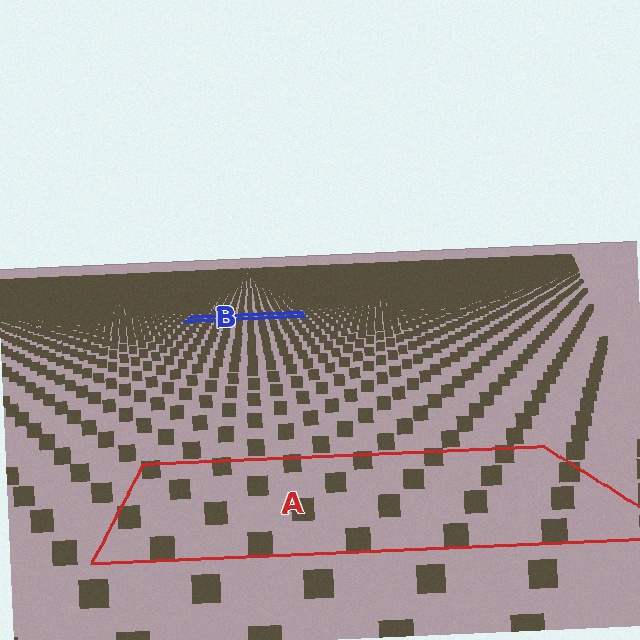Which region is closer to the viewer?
Region A is closer. The texture elements there are larger and more spread out.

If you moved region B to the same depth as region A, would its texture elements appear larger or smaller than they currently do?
They would appear larger. At a closer depth, the same texture elements are projected at a bigger on-screen size.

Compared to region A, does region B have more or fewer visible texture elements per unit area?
Region B has more texture elements per unit area — they are packed more densely because it is farther away.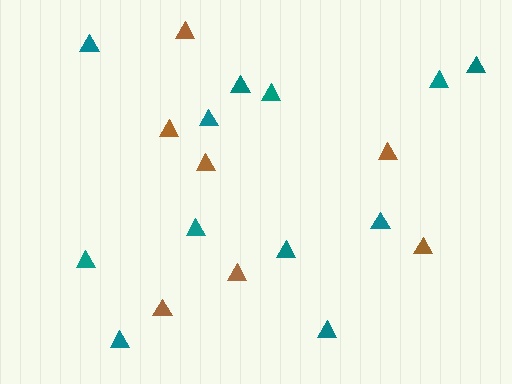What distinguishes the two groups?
There are 2 groups: one group of teal triangles (12) and one group of brown triangles (7).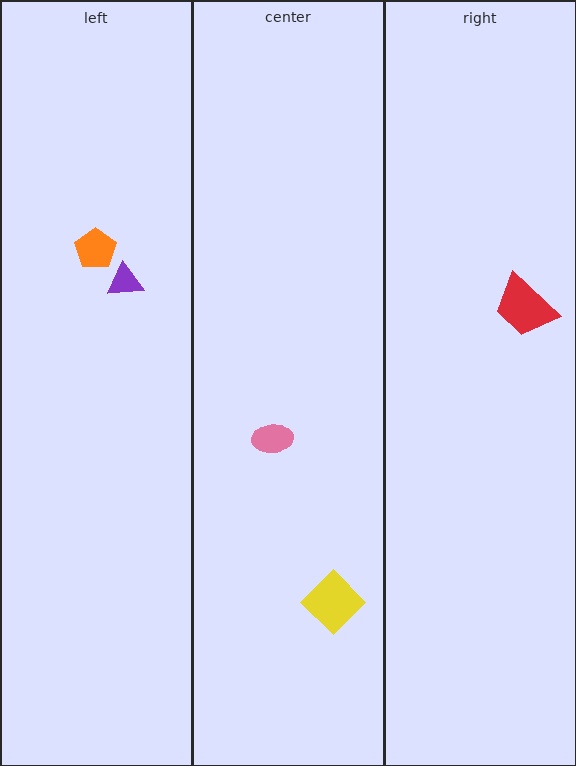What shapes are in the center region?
The pink ellipse, the yellow diamond.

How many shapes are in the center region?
2.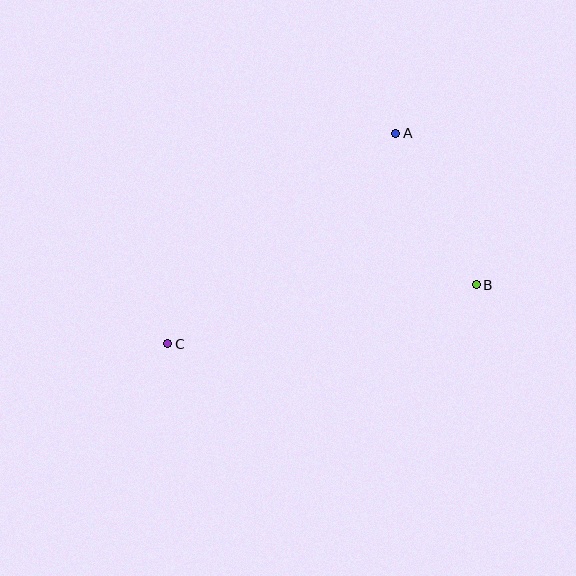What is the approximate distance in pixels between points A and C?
The distance between A and C is approximately 311 pixels.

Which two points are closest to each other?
Points A and B are closest to each other.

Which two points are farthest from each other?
Points B and C are farthest from each other.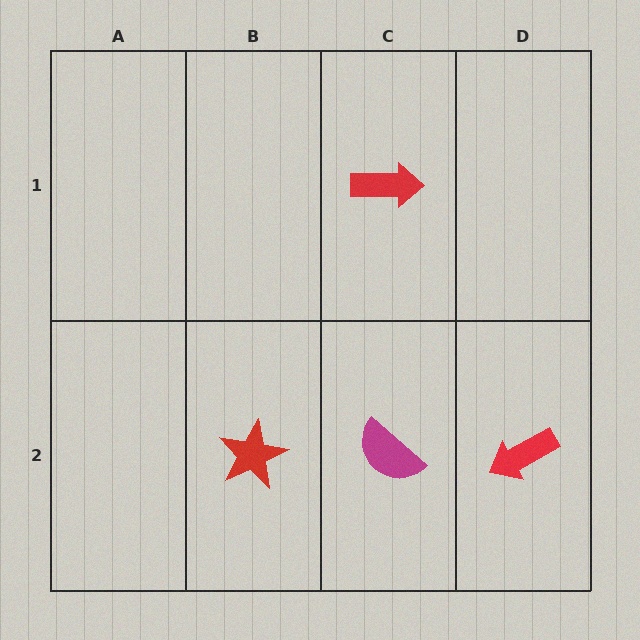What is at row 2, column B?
A red star.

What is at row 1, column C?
A red arrow.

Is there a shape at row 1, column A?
No, that cell is empty.